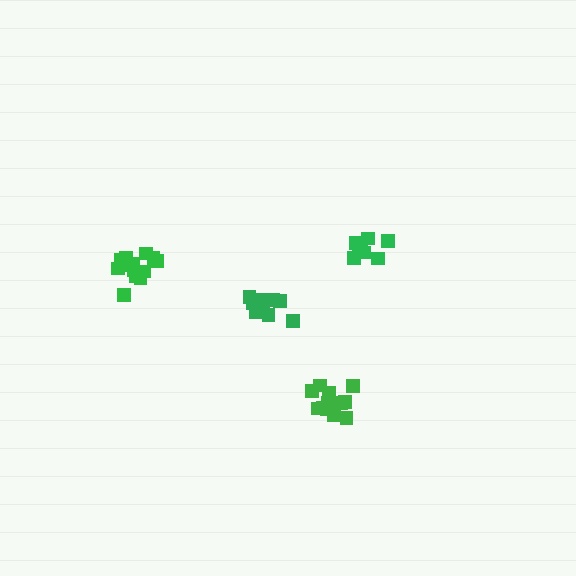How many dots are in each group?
Group 1: 13 dots, Group 2: 12 dots, Group 3: 8 dots, Group 4: 13 dots (46 total).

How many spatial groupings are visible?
There are 4 spatial groupings.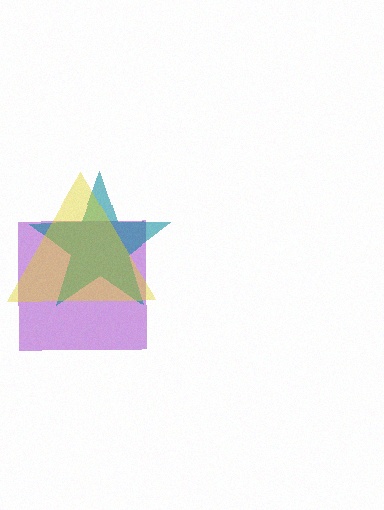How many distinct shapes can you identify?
There are 3 distinct shapes: a purple square, a teal star, a yellow triangle.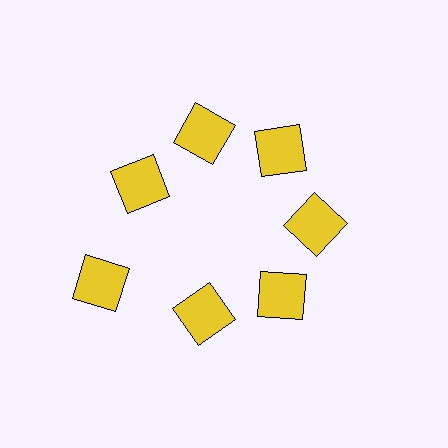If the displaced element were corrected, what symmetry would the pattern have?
It would have 7-fold rotational symmetry — the pattern would map onto itself every 51 degrees.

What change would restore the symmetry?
The symmetry would be restored by moving it inward, back onto the ring so that all 7 squares sit at equal angles and equal distance from the center.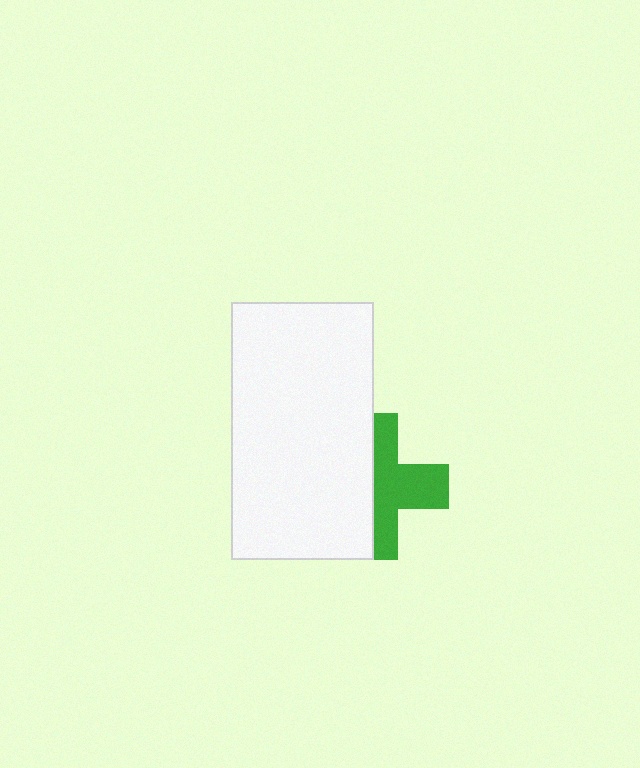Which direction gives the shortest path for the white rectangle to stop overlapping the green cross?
Moving left gives the shortest separation.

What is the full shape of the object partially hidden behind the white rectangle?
The partially hidden object is a green cross.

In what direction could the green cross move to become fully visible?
The green cross could move right. That would shift it out from behind the white rectangle entirely.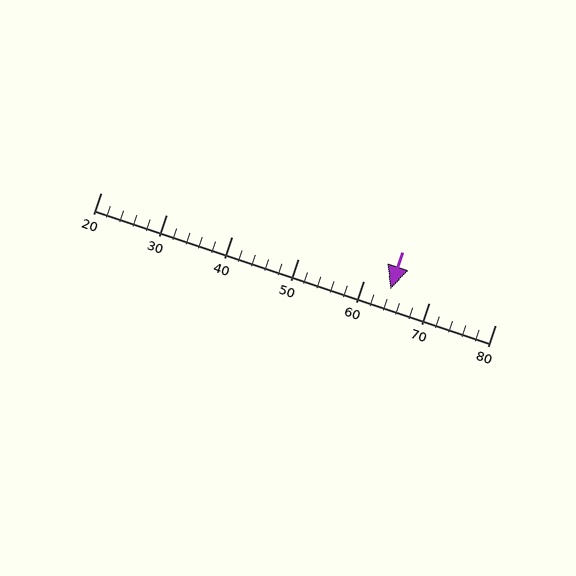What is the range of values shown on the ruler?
The ruler shows values from 20 to 80.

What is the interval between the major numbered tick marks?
The major tick marks are spaced 10 units apart.